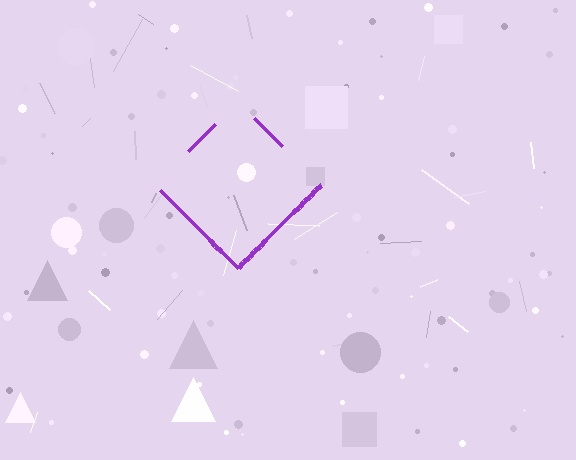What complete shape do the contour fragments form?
The contour fragments form a diamond.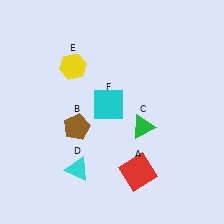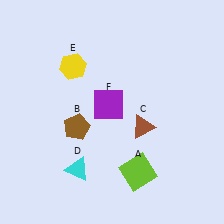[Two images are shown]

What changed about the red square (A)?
In Image 1, A is red. In Image 2, it changed to lime.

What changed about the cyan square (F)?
In Image 1, F is cyan. In Image 2, it changed to purple.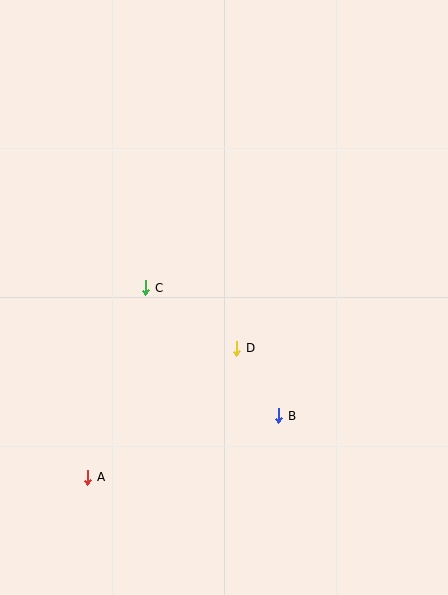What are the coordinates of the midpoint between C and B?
The midpoint between C and B is at (212, 352).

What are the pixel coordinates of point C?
Point C is at (146, 288).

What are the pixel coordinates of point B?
Point B is at (279, 416).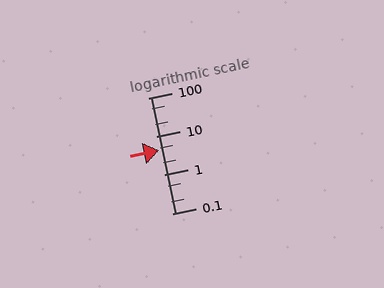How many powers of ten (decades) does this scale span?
The scale spans 3 decades, from 0.1 to 100.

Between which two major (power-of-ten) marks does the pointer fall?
The pointer is between 1 and 10.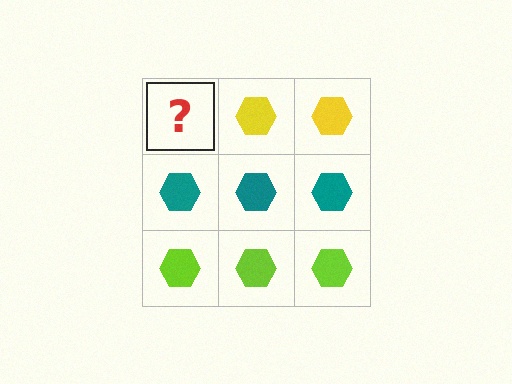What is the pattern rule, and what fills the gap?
The rule is that each row has a consistent color. The gap should be filled with a yellow hexagon.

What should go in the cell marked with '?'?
The missing cell should contain a yellow hexagon.